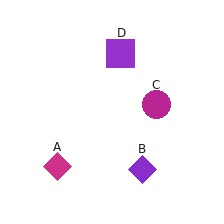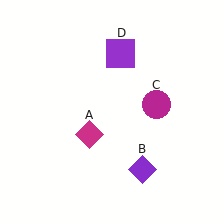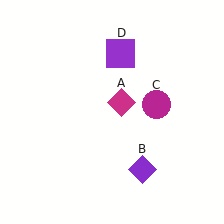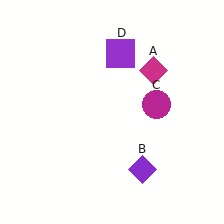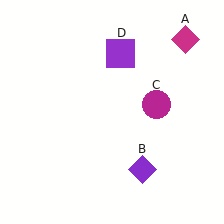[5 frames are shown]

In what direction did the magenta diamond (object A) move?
The magenta diamond (object A) moved up and to the right.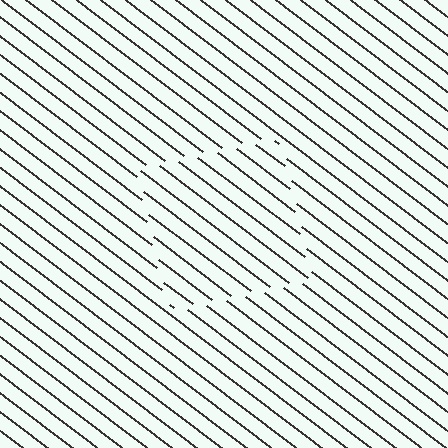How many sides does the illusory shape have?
4 sides — the line-ends trace a square.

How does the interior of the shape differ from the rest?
The interior of the shape contains the same grating, shifted by half a period — the contour is defined by the phase discontinuity where line-ends from the inner and outer gratings abut.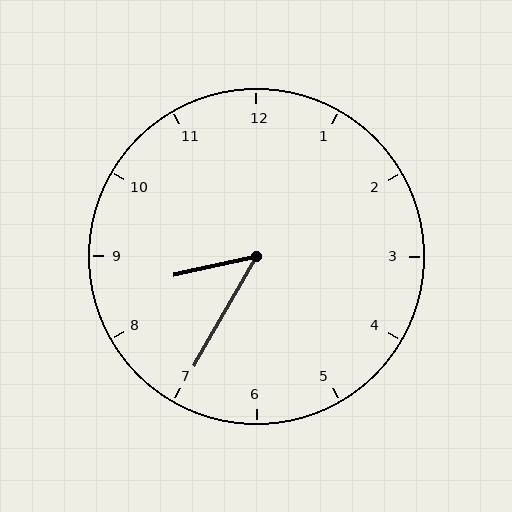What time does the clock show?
8:35.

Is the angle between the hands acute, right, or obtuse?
It is acute.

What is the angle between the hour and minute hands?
Approximately 48 degrees.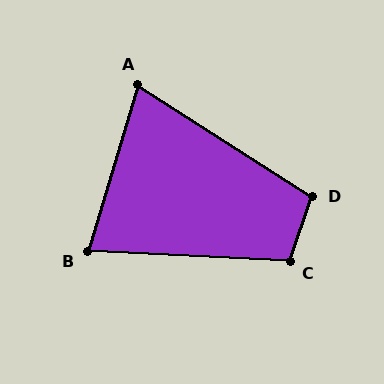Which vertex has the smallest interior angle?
A, at approximately 74 degrees.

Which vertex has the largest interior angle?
C, at approximately 106 degrees.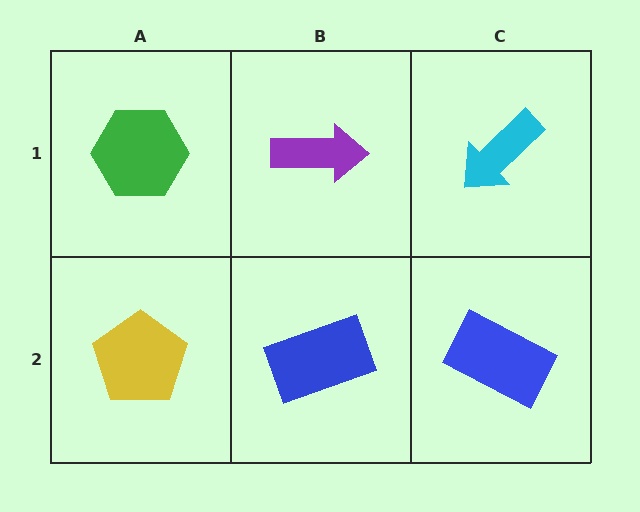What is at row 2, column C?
A blue rectangle.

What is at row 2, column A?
A yellow pentagon.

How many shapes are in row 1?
3 shapes.